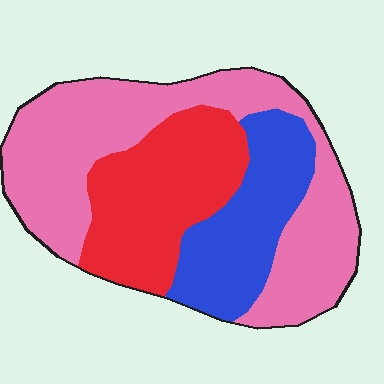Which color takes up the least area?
Blue, at roughly 25%.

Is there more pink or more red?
Pink.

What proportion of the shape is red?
Red takes up between a sixth and a third of the shape.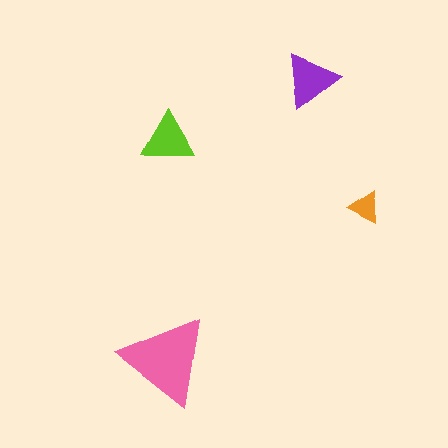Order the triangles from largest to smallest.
the pink one, the purple one, the lime one, the orange one.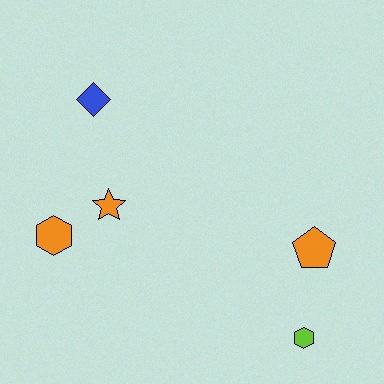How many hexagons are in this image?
There are 2 hexagons.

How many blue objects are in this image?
There is 1 blue object.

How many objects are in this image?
There are 5 objects.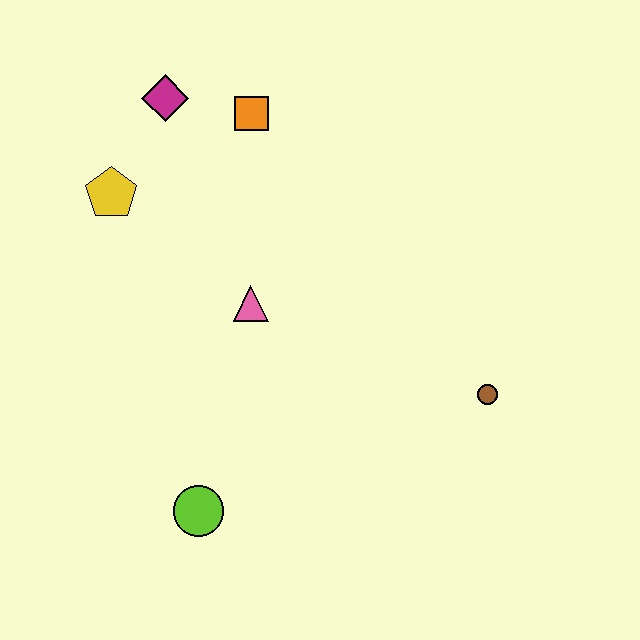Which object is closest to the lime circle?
The pink triangle is closest to the lime circle.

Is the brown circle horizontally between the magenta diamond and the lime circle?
No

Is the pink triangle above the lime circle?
Yes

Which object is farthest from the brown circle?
The magenta diamond is farthest from the brown circle.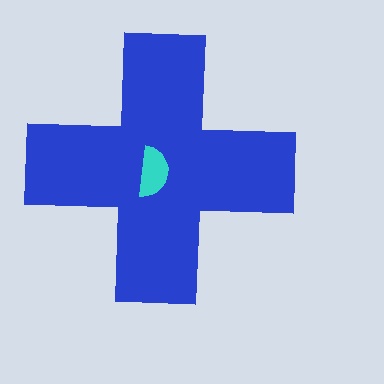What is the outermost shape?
The blue cross.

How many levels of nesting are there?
2.